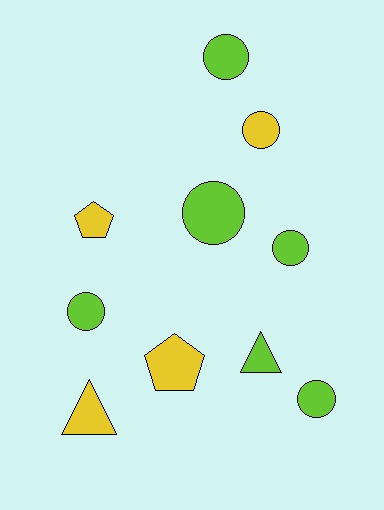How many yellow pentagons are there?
There are 2 yellow pentagons.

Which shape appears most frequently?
Circle, with 6 objects.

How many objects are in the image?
There are 10 objects.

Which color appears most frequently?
Lime, with 6 objects.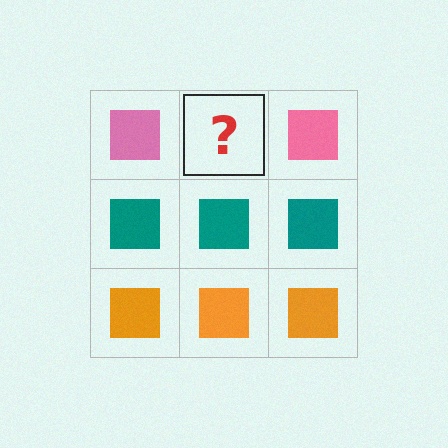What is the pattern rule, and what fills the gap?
The rule is that each row has a consistent color. The gap should be filled with a pink square.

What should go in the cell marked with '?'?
The missing cell should contain a pink square.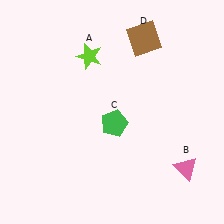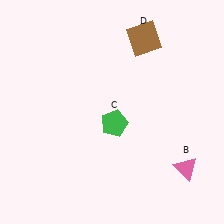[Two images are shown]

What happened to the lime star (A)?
The lime star (A) was removed in Image 2. It was in the top-left area of Image 1.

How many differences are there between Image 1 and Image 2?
There is 1 difference between the two images.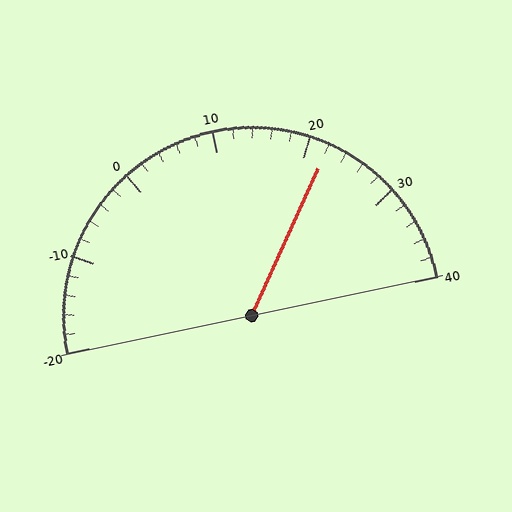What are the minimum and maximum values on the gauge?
The gauge ranges from -20 to 40.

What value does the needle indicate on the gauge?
The needle indicates approximately 22.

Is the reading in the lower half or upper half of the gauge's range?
The reading is in the upper half of the range (-20 to 40).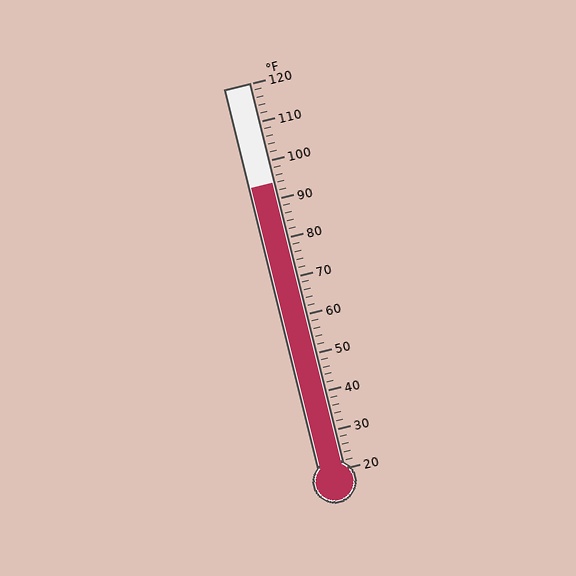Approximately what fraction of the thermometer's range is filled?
The thermometer is filled to approximately 75% of its range.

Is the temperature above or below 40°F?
The temperature is above 40°F.